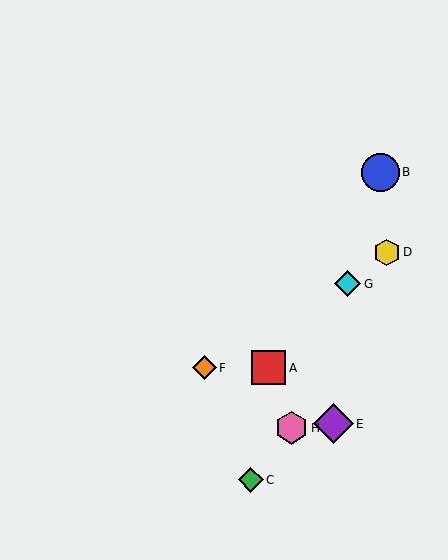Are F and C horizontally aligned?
No, F is at y≈368 and C is at y≈480.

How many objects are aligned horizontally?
2 objects (A, F) are aligned horizontally.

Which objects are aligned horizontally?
Objects A, F are aligned horizontally.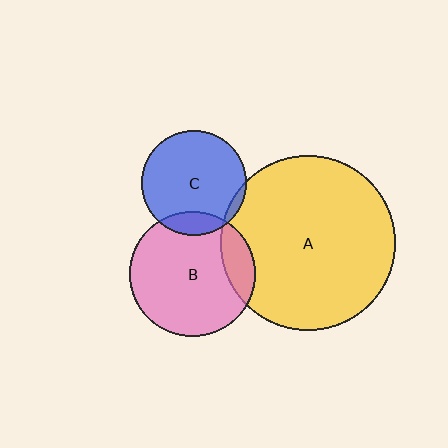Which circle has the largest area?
Circle A (yellow).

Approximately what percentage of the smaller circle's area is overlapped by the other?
Approximately 15%.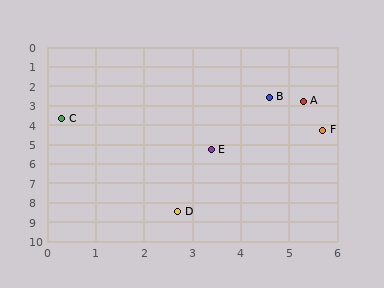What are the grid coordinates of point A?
Point A is at approximately (5.3, 2.8).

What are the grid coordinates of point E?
Point E is at approximately (3.4, 5.3).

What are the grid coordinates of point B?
Point B is at approximately (4.6, 2.6).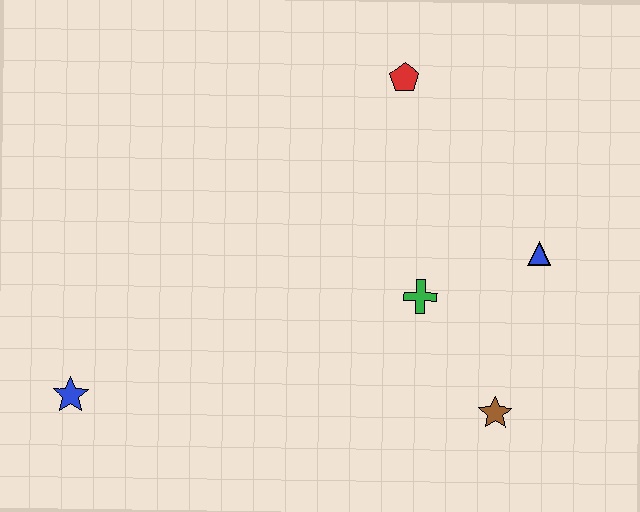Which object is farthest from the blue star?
The blue triangle is farthest from the blue star.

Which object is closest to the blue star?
The green cross is closest to the blue star.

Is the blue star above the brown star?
Yes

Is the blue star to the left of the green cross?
Yes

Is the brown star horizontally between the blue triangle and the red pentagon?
Yes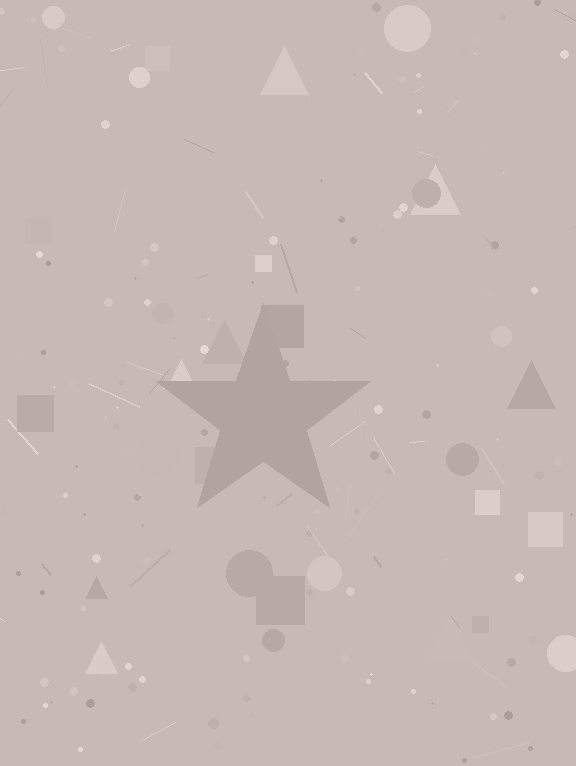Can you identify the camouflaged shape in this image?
The camouflaged shape is a star.